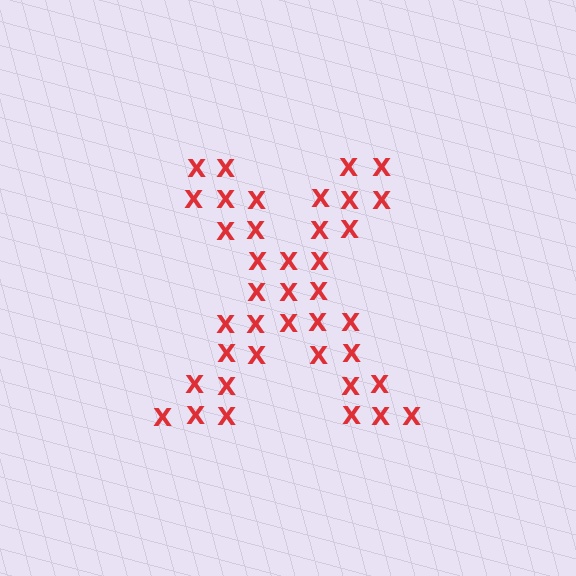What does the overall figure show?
The overall figure shows the letter X.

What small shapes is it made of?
It is made of small letter X's.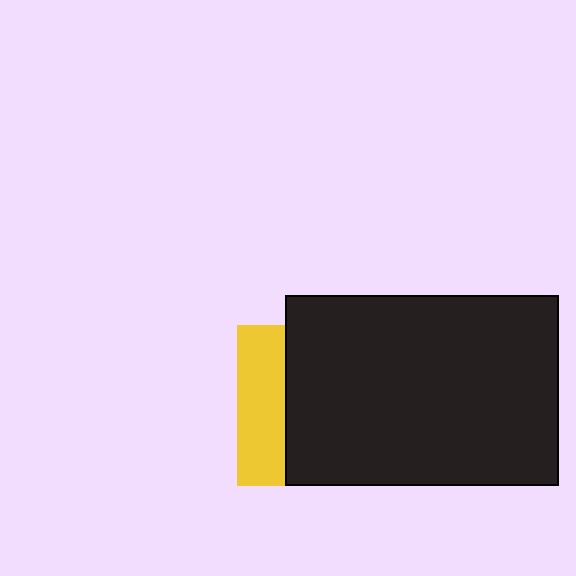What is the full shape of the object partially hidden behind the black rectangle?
The partially hidden object is a yellow square.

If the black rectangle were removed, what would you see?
You would see the complete yellow square.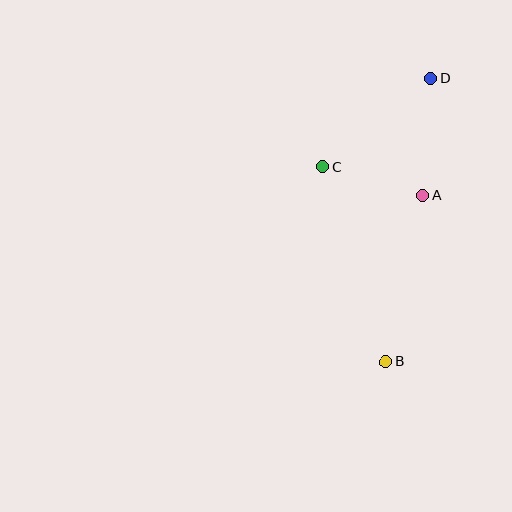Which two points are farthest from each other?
Points B and D are farthest from each other.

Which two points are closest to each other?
Points A and C are closest to each other.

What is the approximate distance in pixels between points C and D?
The distance between C and D is approximately 140 pixels.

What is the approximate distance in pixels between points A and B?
The distance between A and B is approximately 170 pixels.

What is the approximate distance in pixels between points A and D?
The distance between A and D is approximately 117 pixels.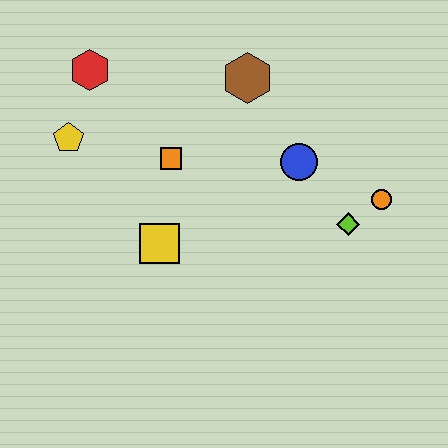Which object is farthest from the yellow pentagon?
The orange circle is farthest from the yellow pentagon.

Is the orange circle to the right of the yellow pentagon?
Yes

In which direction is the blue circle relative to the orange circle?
The blue circle is to the left of the orange circle.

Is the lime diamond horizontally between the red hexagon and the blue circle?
No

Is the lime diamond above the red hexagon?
No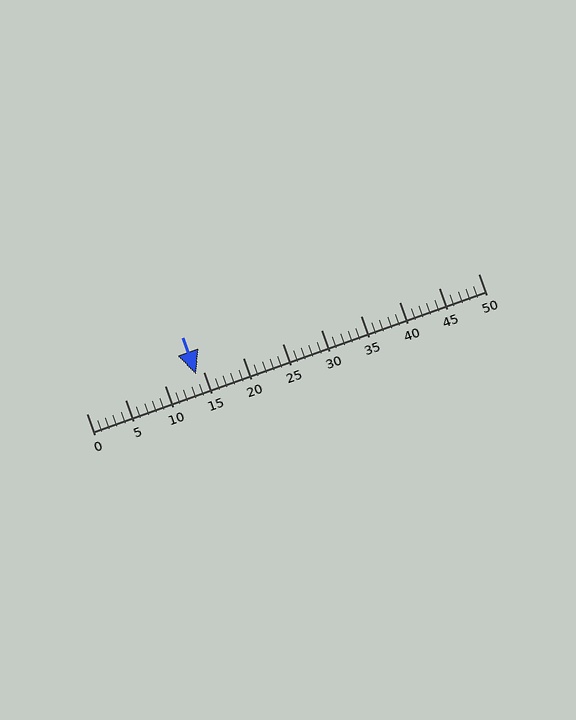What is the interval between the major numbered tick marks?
The major tick marks are spaced 5 units apart.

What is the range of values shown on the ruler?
The ruler shows values from 0 to 50.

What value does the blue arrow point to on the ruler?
The blue arrow points to approximately 14.